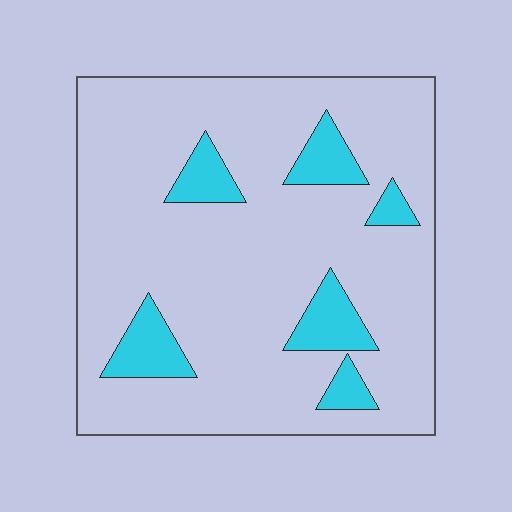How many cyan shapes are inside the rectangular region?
6.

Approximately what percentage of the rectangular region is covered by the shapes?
Approximately 15%.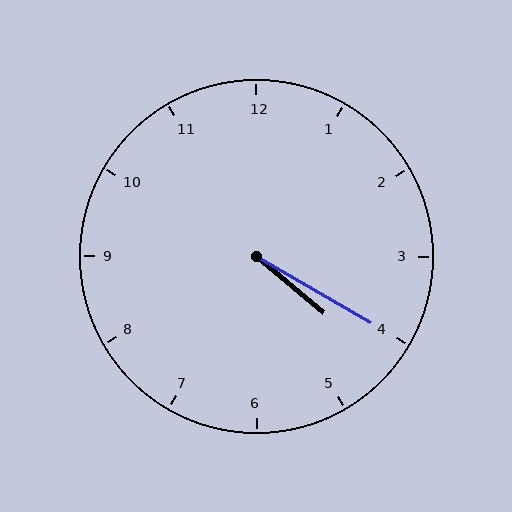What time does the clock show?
4:20.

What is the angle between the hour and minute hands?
Approximately 10 degrees.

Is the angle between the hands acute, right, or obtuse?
It is acute.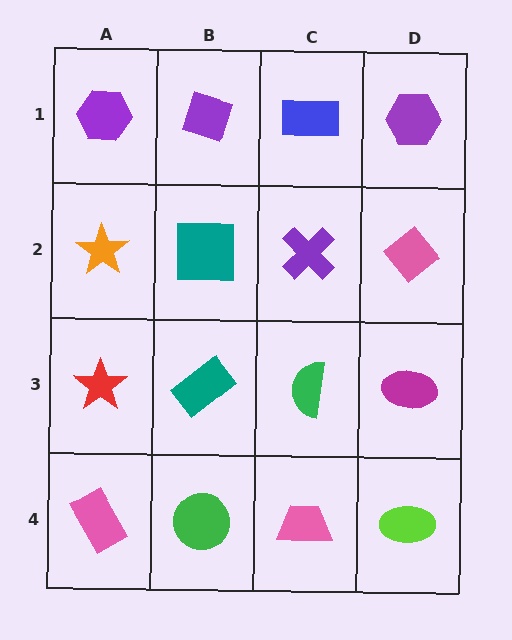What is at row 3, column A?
A red star.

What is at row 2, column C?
A purple cross.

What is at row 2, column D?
A pink diamond.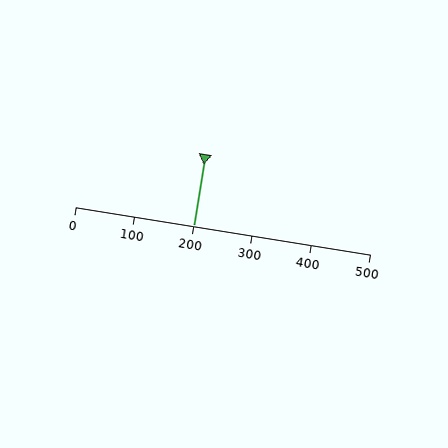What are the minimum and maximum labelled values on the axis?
The axis runs from 0 to 500.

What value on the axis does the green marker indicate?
The marker indicates approximately 200.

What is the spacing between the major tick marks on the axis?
The major ticks are spaced 100 apart.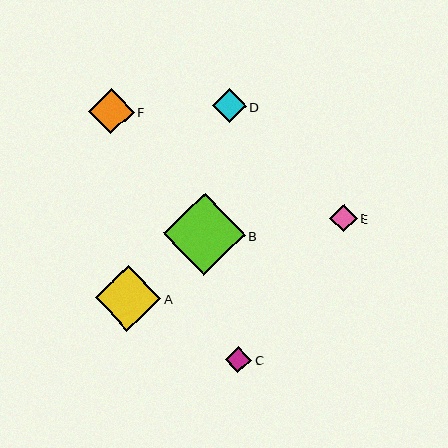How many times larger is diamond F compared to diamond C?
Diamond F is approximately 1.8 times the size of diamond C.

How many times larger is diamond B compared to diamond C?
Diamond B is approximately 3.2 times the size of diamond C.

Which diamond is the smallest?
Diamond C is the smallest with a size of approximately 26 pixels.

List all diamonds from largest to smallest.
From largest to smallest: B, A, F, D, E, C.